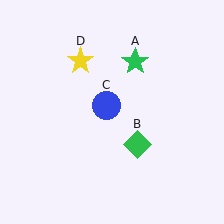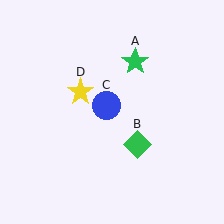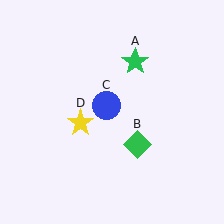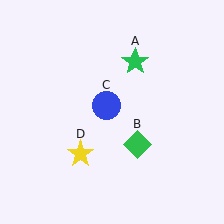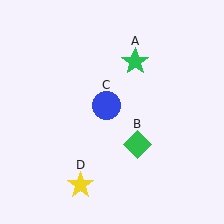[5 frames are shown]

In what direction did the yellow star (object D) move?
The yellow star (object D) moved down.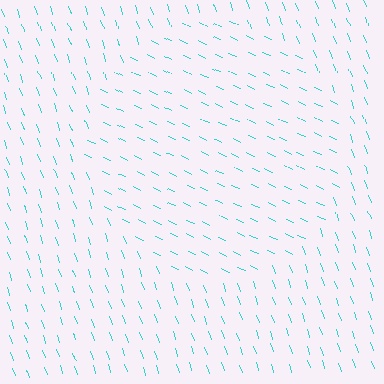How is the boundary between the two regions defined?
The boundary is defined purely by a change in line orientation (approximately 45 degrees difference). All lines are the same color and thickness.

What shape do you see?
I see a circle.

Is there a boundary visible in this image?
Yes, there is a texture boundary formed by a change in line orientation.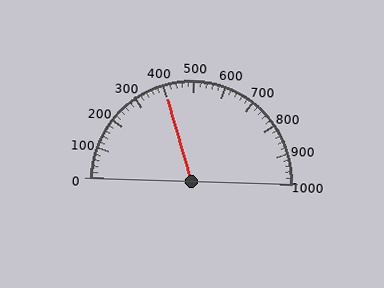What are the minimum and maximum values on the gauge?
The gauge ranges from 0 to 1000.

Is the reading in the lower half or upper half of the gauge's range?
The reading is in the lower half of the range (0 to 1000).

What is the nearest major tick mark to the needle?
The nearest major tick mark is 400.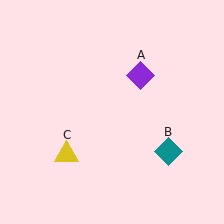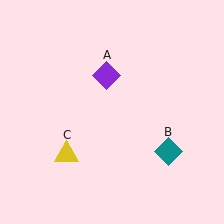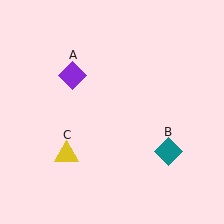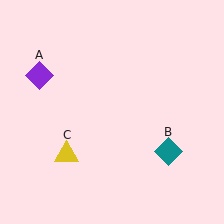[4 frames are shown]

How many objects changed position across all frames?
1 object changed position: purple diamond (object A).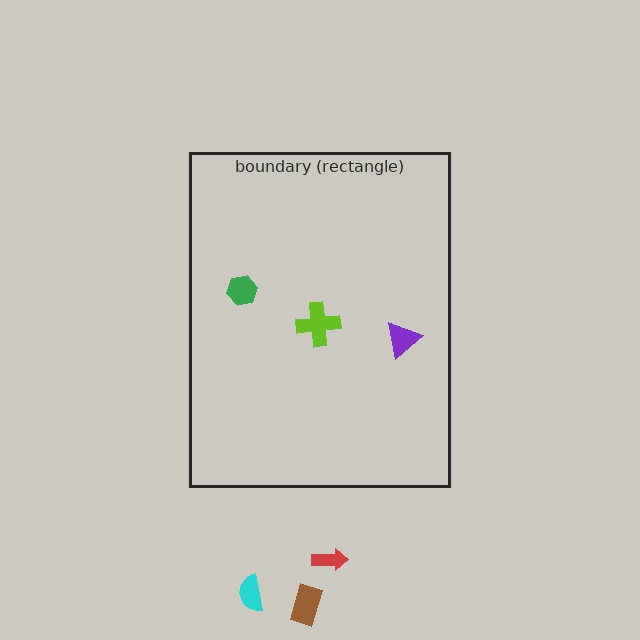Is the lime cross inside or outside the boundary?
Inside.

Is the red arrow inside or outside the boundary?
Outside.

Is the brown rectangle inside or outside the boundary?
Outside.